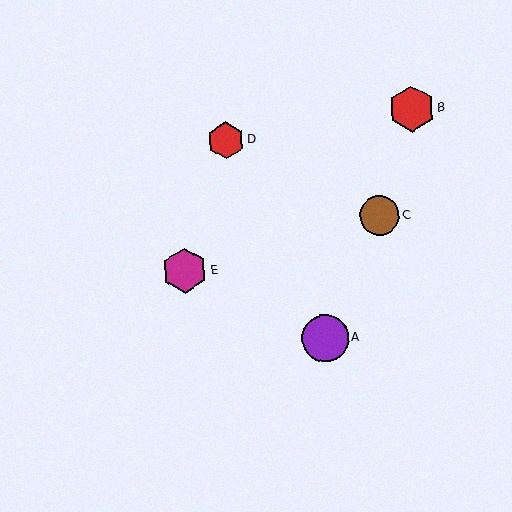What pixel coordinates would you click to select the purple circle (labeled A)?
Click at (325, 338) to select the purple circle A.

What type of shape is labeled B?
Shape B is a red hexagon.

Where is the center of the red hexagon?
The center of the red hexagon is at (226, 141).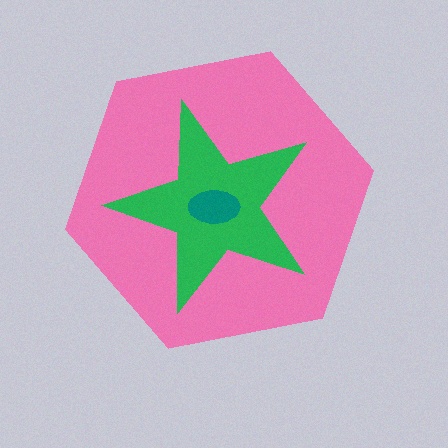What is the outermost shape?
The pink hexagon.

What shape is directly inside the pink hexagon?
The green star.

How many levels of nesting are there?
3.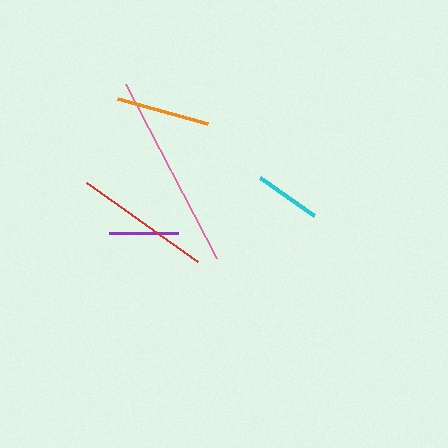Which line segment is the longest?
The pink line is the longest at approximately 196 pixels.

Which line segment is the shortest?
The cyan line is the shortest at approximately 66 pixels.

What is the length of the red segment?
The red segment is approximately 136 pixels long.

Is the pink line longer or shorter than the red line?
The pink line is longer than the red line.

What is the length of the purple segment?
The purple segment is approximately 70 pixels long.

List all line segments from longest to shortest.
From longest to shortest: pink, red, orange, purple, cyan.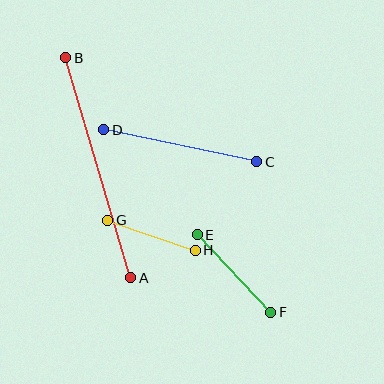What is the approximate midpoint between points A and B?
The midpoint is at approximately (98, 168) pixels.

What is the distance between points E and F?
The distance is approximately 107 pixels.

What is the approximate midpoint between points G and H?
The midpoint is at approximately (152, 235) pixels.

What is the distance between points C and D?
The distance is approximately 157 pixels.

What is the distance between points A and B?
The distance is approximately 229 pixels.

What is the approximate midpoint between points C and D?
The midpoint is at approximately (180, 146) pixels.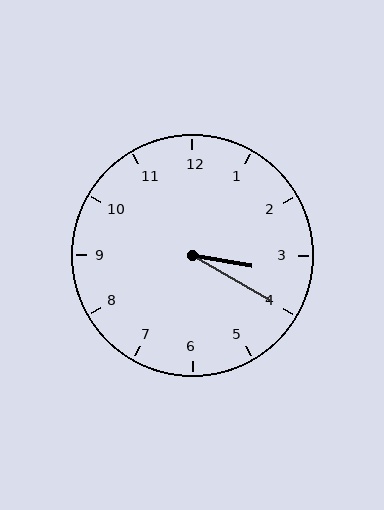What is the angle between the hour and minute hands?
Approximately 20 degrees.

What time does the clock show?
3:20.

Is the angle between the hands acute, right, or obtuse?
It is acute.